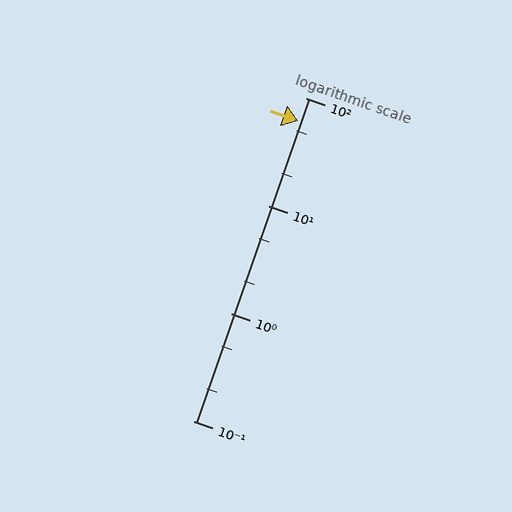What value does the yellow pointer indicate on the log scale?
The pointer indicates approximately 61.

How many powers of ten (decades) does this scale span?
The scale spans 3 decades, from 0.1 to 100.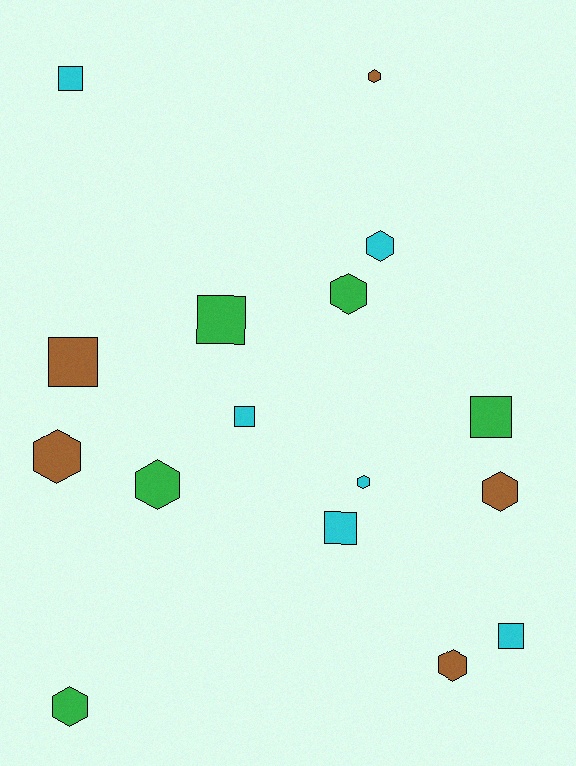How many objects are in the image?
There are 16 objects.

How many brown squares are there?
There is 1 brown square.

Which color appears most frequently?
Cyan, with 6 objects.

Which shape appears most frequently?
Hexagon, with 9 objects.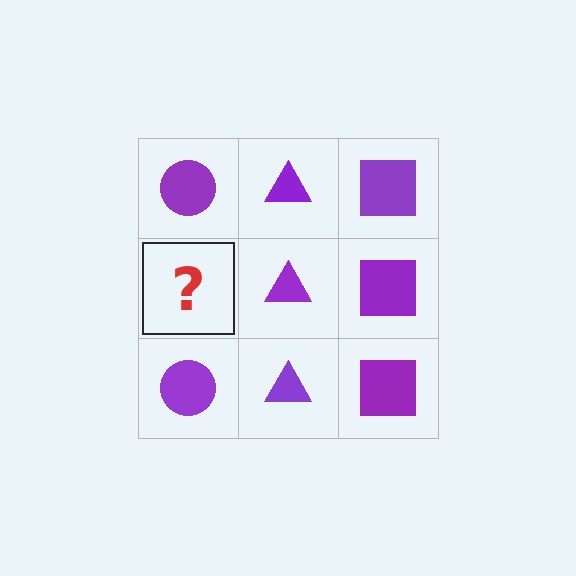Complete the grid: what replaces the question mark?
The question mark should be replaced with a purple circle.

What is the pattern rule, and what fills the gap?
The rule is that each column has a consistent shape. The gap should be filled with a purple circle.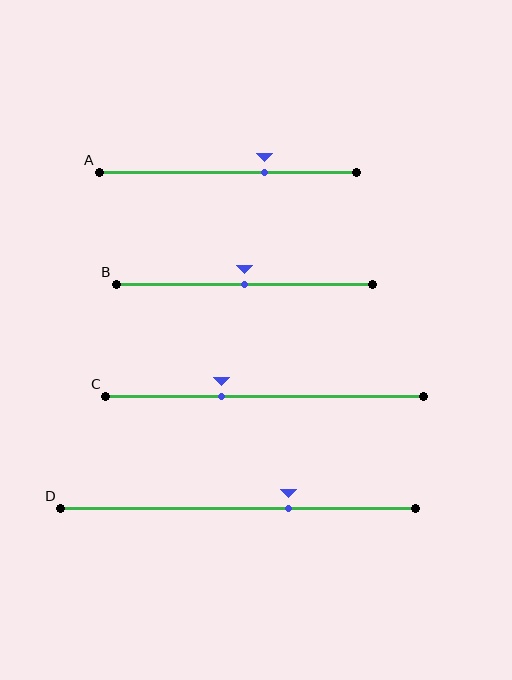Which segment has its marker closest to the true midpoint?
Segment B has its marker closest to the true midpoint.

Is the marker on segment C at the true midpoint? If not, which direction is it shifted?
No, the marker on segment C is shifted to the left by about 13% of the segment length.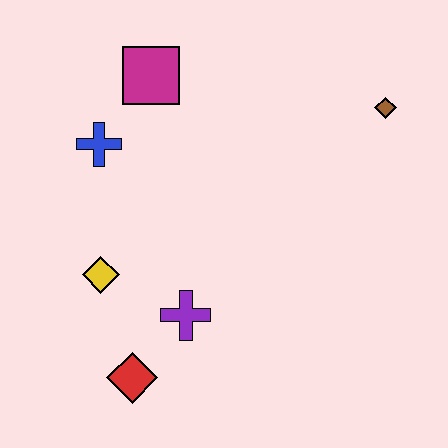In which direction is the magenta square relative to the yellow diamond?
The magenta square is above the yellow diamond.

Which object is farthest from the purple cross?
The brown diamond is farthest from the purple cross.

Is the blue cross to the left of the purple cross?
Yes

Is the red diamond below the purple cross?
Yes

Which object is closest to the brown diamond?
The magenta square is closest to the brown diamond.